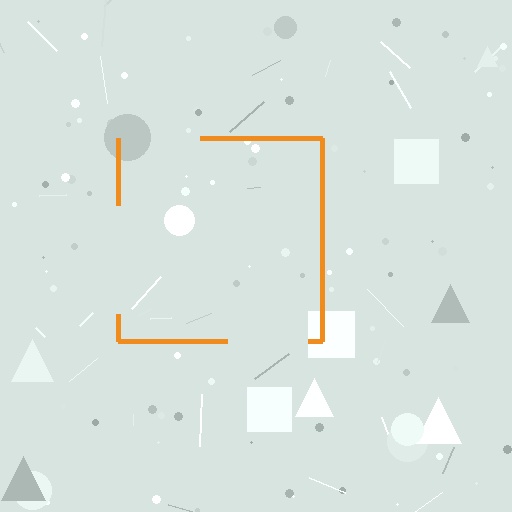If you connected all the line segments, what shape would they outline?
They would outline a square.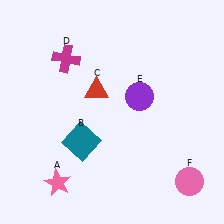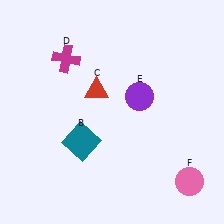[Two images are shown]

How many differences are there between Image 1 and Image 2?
There is 1 difference between the two images.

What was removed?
The pink star (A) was removed in Image 2.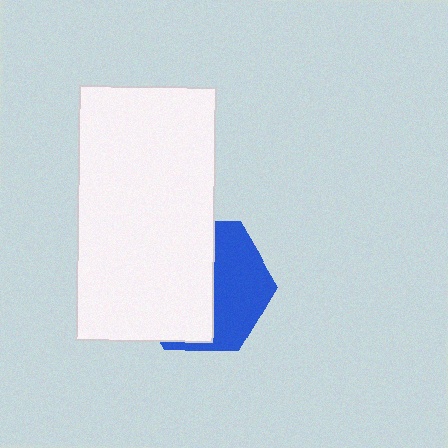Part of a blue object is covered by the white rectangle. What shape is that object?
It is a hexagon.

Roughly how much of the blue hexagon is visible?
A small part of it is visible (roughly 42%).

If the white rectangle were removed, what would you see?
You would see the complete blue hexagon.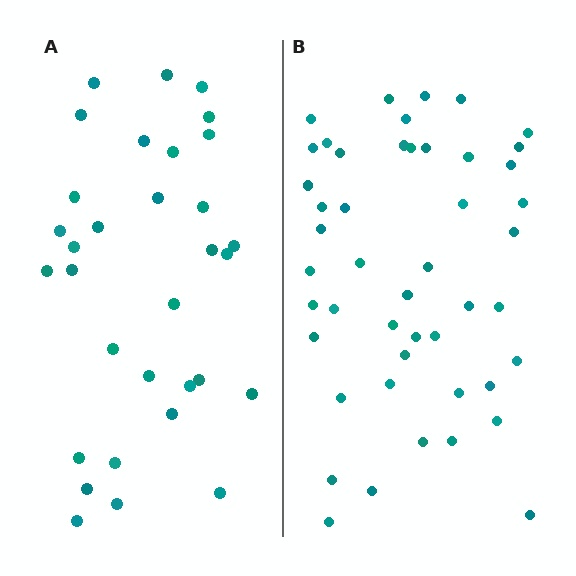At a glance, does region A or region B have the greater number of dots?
Region B (the right region) has more dots.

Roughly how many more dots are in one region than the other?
Region B has approximately 15 more dots than region A.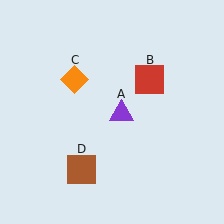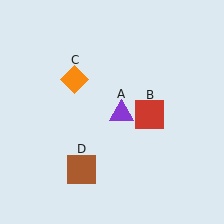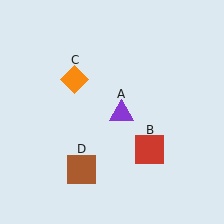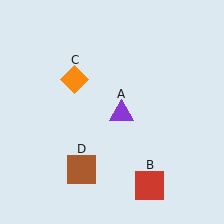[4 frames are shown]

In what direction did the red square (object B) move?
The red square (object B) moved down.